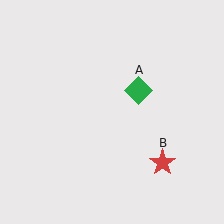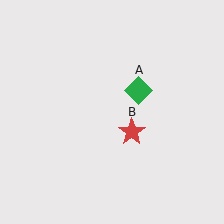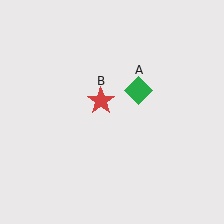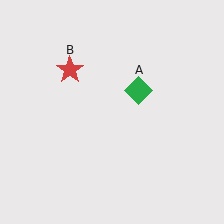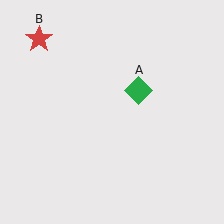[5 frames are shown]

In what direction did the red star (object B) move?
The red star (object B) moved up and to the left.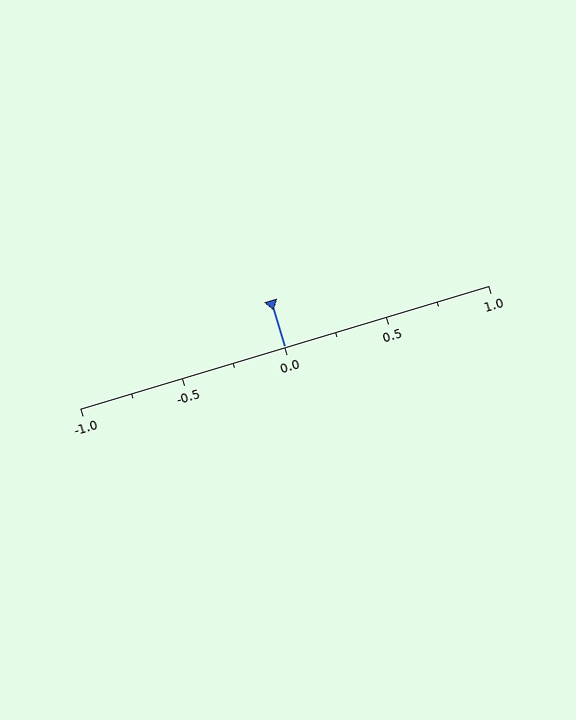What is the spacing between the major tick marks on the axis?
The major ticks are spaced 0.5 apart.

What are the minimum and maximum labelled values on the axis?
The axis runs from -1.0 to 1.0.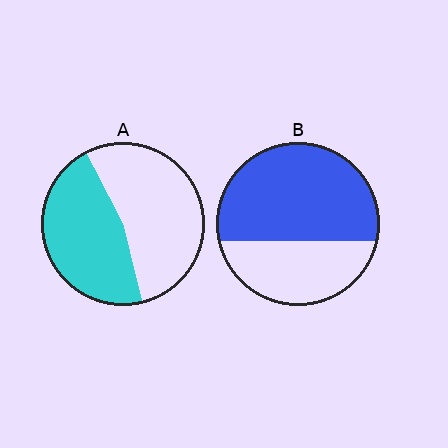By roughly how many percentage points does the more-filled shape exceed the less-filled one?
By roughly 15 percentage points (B over A).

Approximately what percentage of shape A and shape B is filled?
A is approximately 45% and B is approximately 65%.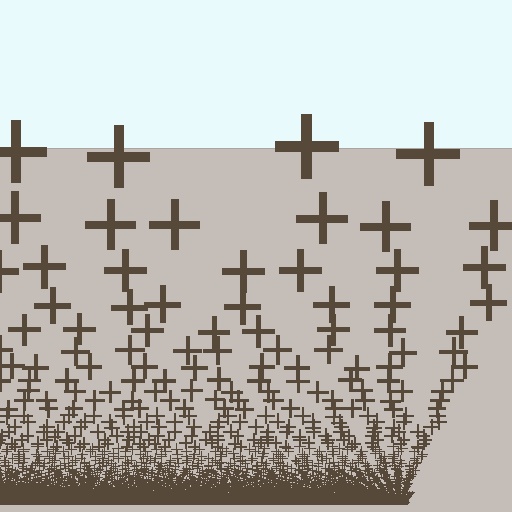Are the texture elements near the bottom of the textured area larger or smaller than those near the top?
Smaller. The gradient is inverted — elements near the bottom are smaller and denser.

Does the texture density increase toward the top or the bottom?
Density increases toward the bottom.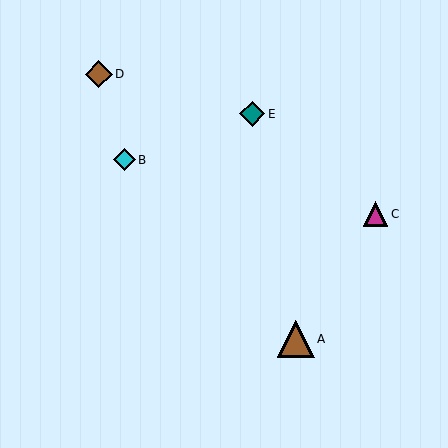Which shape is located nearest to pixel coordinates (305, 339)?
The brown triangle (labeled A) at (296, 339) is nearest to that location.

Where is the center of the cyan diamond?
The center of the cyan diamond is at (124, 160).